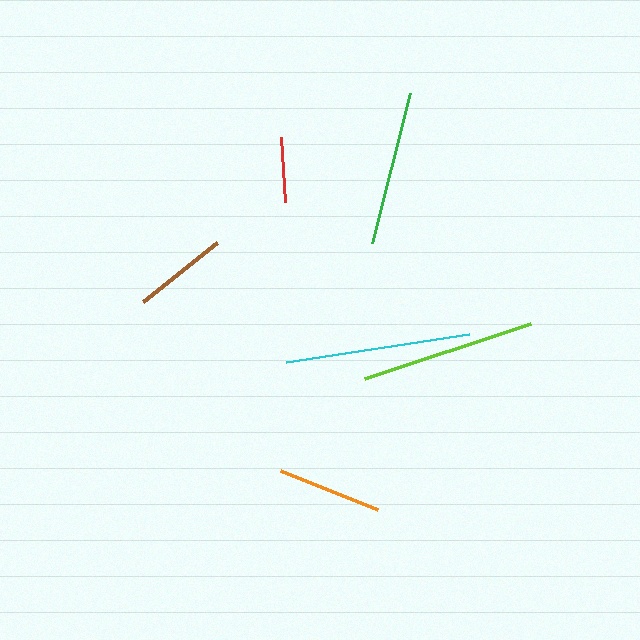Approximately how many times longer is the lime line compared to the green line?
The lime line is approximately 1.1 times the length of the green line.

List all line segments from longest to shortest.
From longest to shortest: cyan, lime, green, orange, brown, red.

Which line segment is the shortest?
The red line is the shortest at approximately 65 pixels.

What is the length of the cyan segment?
The cyan segment is approximately 185 pixels long.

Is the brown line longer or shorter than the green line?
The green line is longer than the brown line.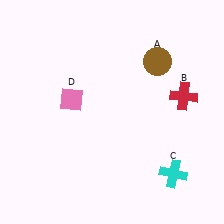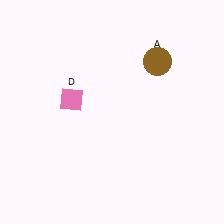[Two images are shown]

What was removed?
The red cross (B), the cyan cross (C) were removed in Image 2.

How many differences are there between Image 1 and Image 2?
There are 2 differences between the two images.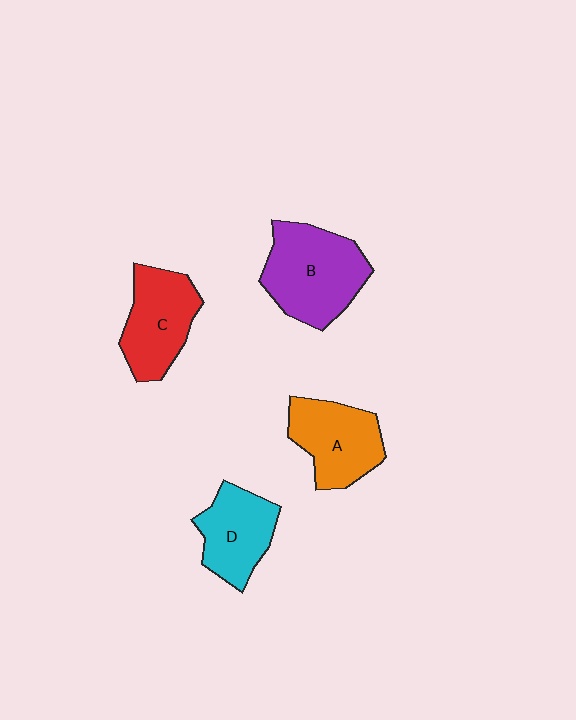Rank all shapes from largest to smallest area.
From largest to smallest: B (purple), C (red), A (orange), D (cyan).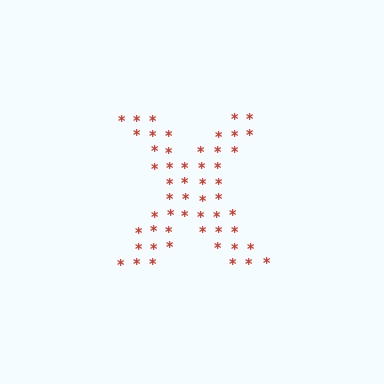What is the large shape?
The large shape is the letter X.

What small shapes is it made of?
It is made of small asterisks.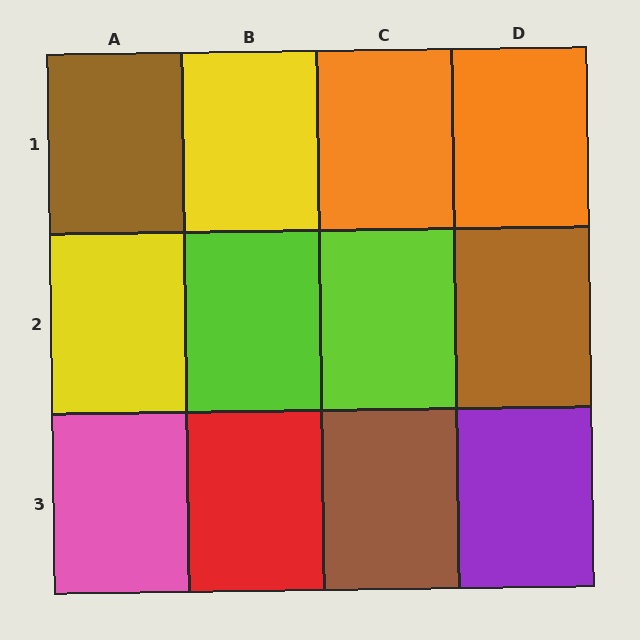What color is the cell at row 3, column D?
Purple.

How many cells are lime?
2 cells are lime.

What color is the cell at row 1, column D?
Orange.